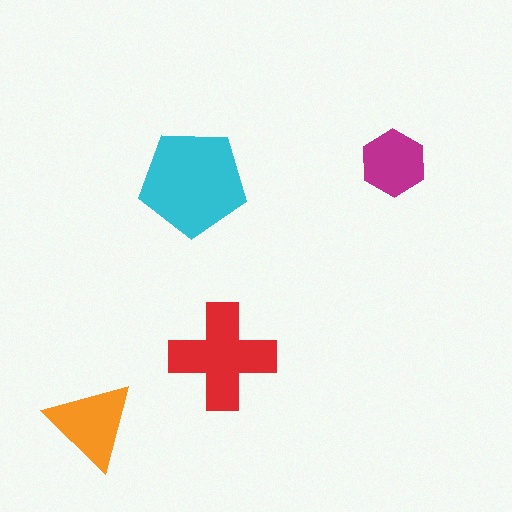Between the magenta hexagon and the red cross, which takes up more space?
The red cross.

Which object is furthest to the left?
The orange triangle is leftmost.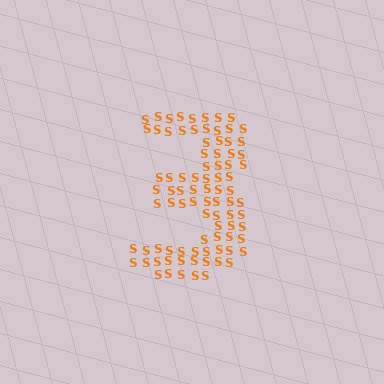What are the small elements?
The small elements are letter S's.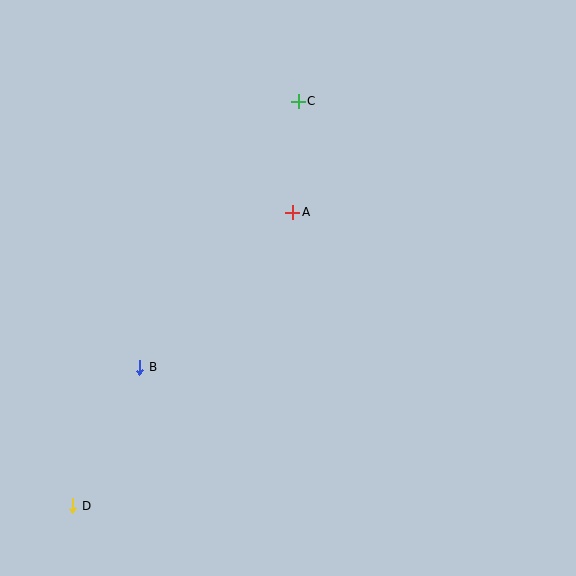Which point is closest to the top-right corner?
Point C is closest to the top-right corner.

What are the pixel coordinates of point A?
Point A is at (292, 212).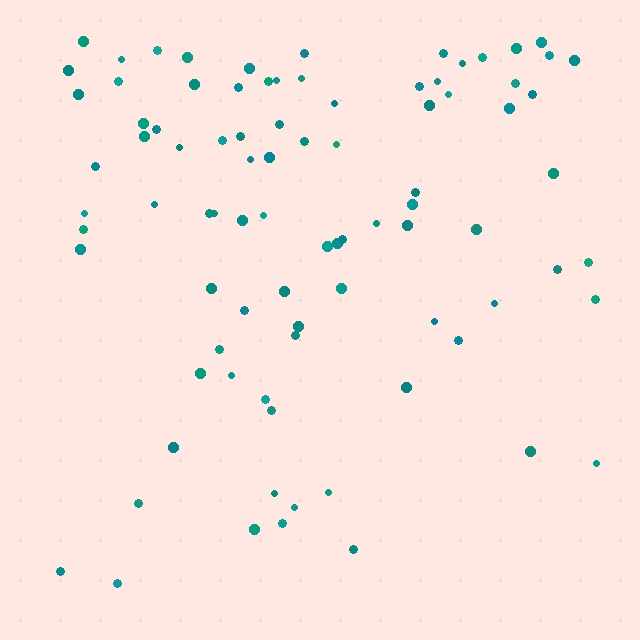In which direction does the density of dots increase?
From bottom to top, with the top side densest.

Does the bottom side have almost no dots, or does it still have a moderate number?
Still a moderate number, just noticeably fewer than the top.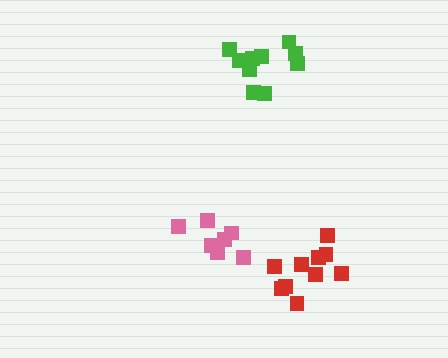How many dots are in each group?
Group 1: 10 dots, Group 2: 7 dots, Group 3: 10 dots (27 total).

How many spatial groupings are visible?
There are 3 spatial groupings.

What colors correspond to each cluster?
The clusters are colored: green, pink, red.